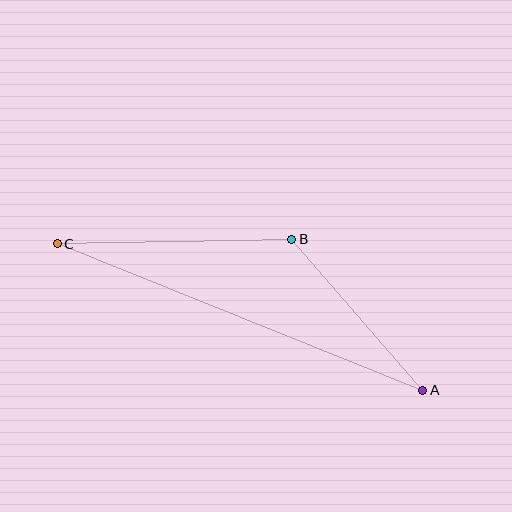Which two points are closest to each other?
Points A and B are closest to each other.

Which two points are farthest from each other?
Points A and C are farthest from each other.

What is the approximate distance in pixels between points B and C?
The distance between B and C is approximately 235 pixels.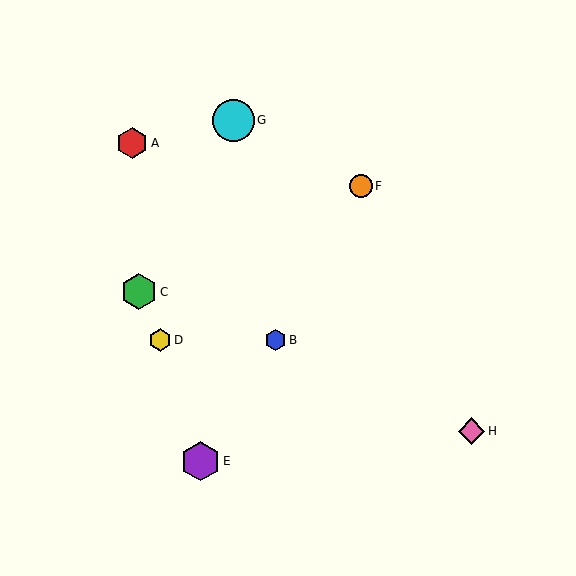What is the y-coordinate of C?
Object C is at y≈292.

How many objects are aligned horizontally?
2 objects (B, D) are aligned horizontally.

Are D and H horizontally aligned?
No, D is at y≈340 and H is at y≈431.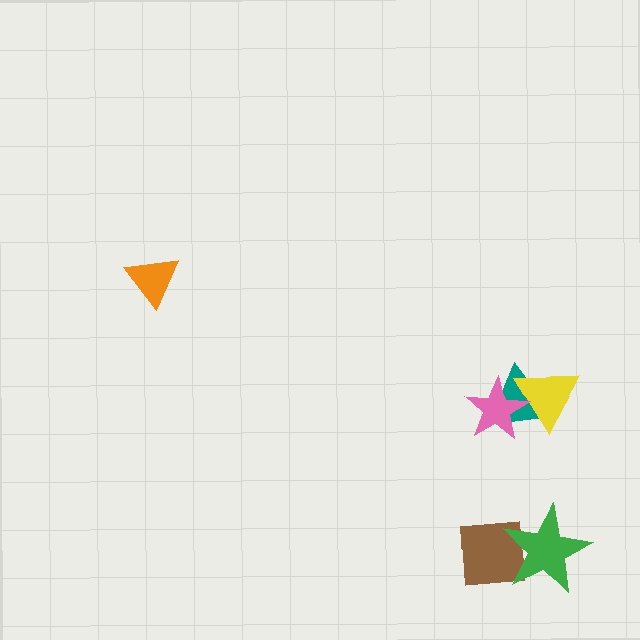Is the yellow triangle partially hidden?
Yes, it is partially covered by another shape.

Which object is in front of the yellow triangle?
The pink star is in front of the yellow triangle.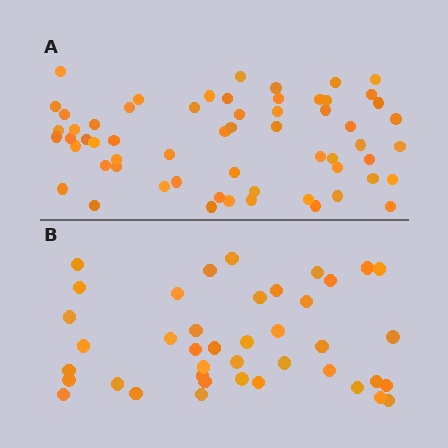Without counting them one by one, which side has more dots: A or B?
Region A (the top region) has more dots.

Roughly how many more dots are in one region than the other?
Region A has approximately 20 more dots than region B.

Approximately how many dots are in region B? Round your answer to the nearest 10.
About 40 dots. (The exact count is 41, which rounds to 40.)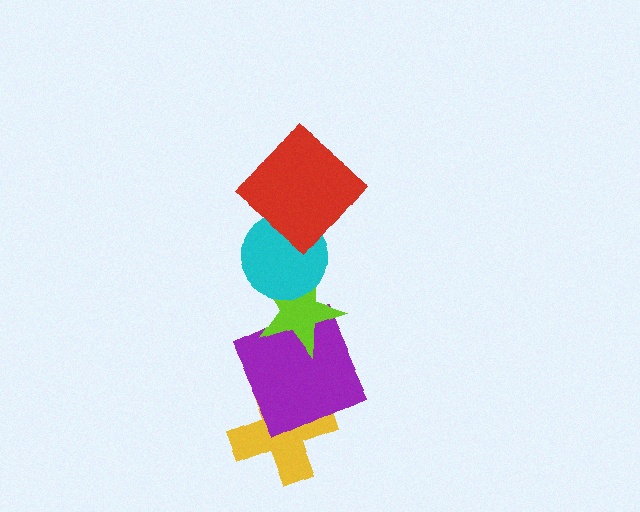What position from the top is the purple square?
The purple square is 4th from the top.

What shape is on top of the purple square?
The lime star is on top of the purple square.